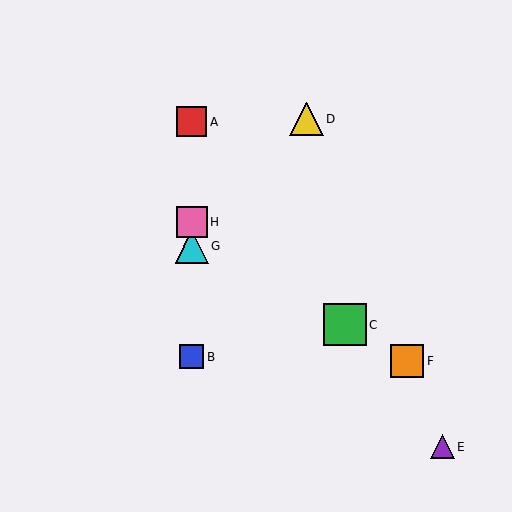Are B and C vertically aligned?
No, B is at x≈192 and C is at x≈345.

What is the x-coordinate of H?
Object H is at x≈192.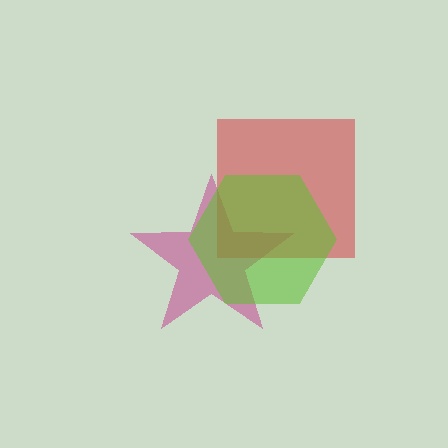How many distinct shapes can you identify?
There are 3 distinct shapes: a magenta star, a red square, a lime hexagon.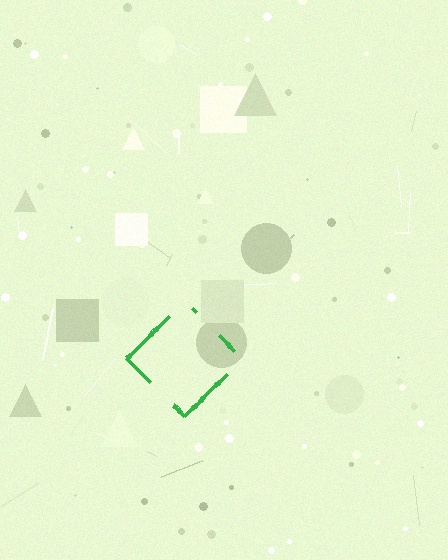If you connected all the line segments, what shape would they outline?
They would outline a diamond.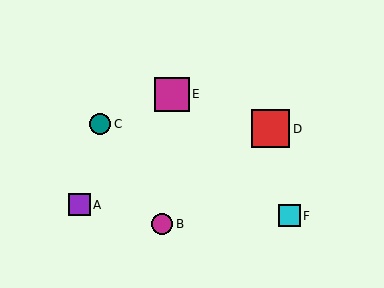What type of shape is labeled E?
Shape E is a magenta square.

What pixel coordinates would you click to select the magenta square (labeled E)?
Click at (172, 94) to select the magenta square E.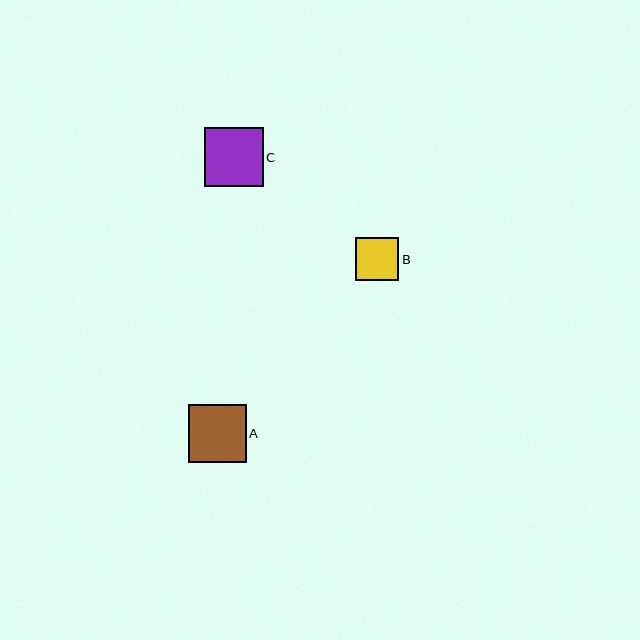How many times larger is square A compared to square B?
Square A is approximately 1.3 times the size of square B.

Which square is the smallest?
Square B is the smallest with a size of approximately 43 pixels.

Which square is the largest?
Square C is the largest with a size of approximately 59 pixels.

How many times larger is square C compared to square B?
Square C is approximately 1.4 times the size of square B.